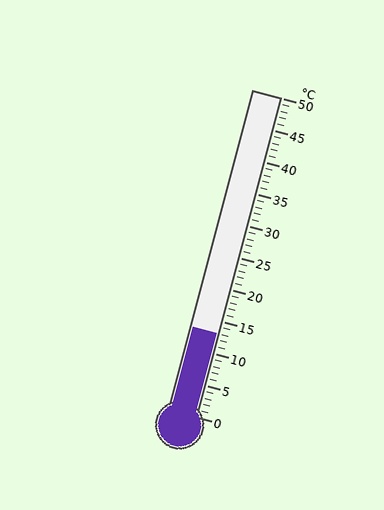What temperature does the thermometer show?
The thermometer shows approximately 13°C.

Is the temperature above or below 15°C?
The temperature is below 15°C.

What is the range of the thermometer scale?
The thermometer scale ranges from 0°C to 50°C.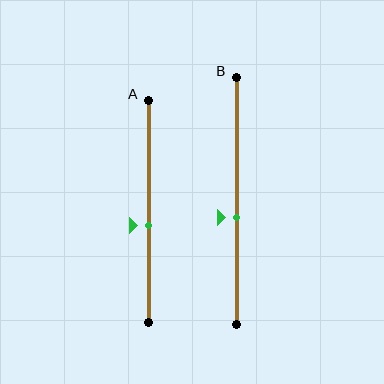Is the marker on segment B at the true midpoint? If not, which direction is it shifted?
No, the marker on segment B is shifted downward by about 7% of the segment length.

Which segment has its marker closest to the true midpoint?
Segment A has its marker closest to the true midpoint.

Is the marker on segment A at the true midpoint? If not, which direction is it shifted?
No, the marker on segment A is shifted downward by about 6% of the segment length.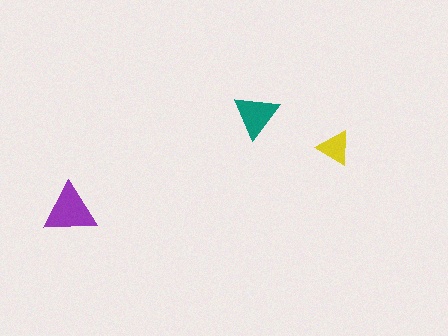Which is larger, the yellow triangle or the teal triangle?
The teal one.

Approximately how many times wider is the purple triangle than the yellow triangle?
About 1.5 times wider.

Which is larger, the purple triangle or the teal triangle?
The purple one.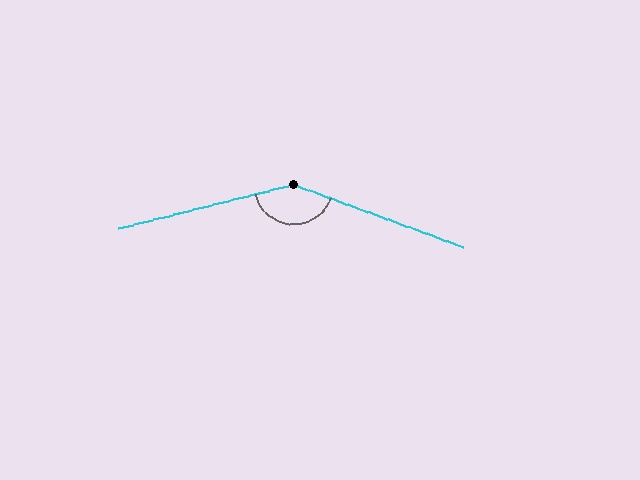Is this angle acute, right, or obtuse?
It is obtuse.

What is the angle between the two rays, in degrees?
Approximately 145 degrees.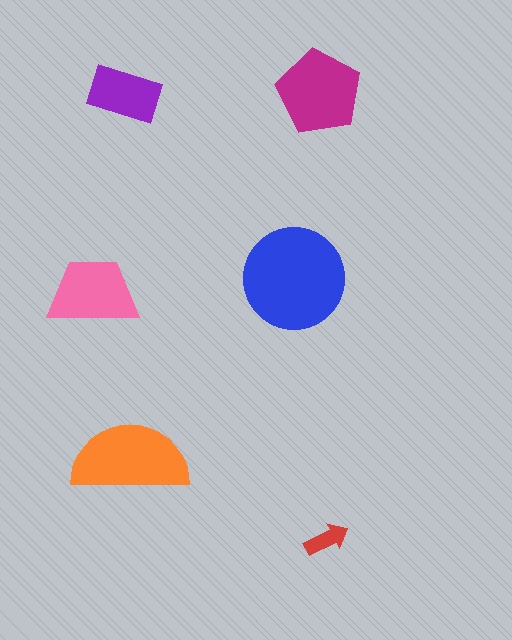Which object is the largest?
The blue circle.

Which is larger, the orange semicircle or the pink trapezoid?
The orange semicircle.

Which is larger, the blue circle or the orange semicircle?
The blue circle.